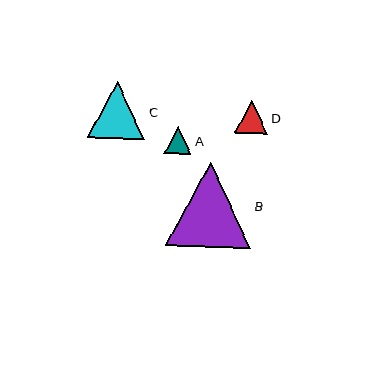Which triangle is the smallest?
Triangle A is the smallest with a size of approximately 27 pixels.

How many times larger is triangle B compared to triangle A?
Triangle B is approximately 3.1 times the size of triangle A.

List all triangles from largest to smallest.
From largest to smallest: B, C, D, A.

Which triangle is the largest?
Triangle B is the largest with a size of approximately 85 pixels.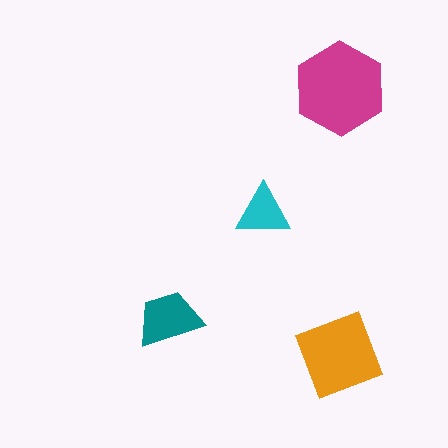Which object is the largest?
The magenta hexagon.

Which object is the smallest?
The cyan triangle.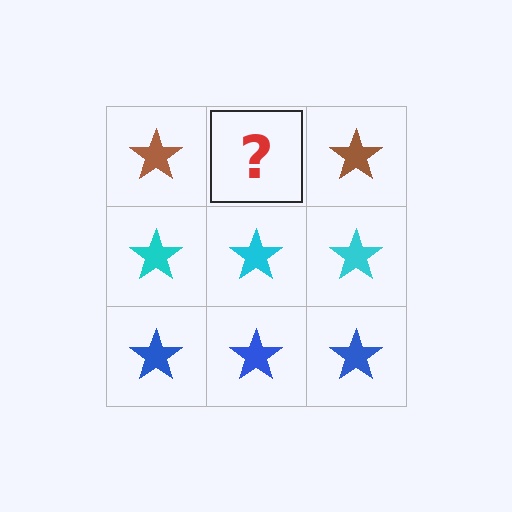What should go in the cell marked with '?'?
The missing cell should contain a brown star.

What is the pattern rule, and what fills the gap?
The rule is that each row has a consistent color. The gap should be filled with a brown star.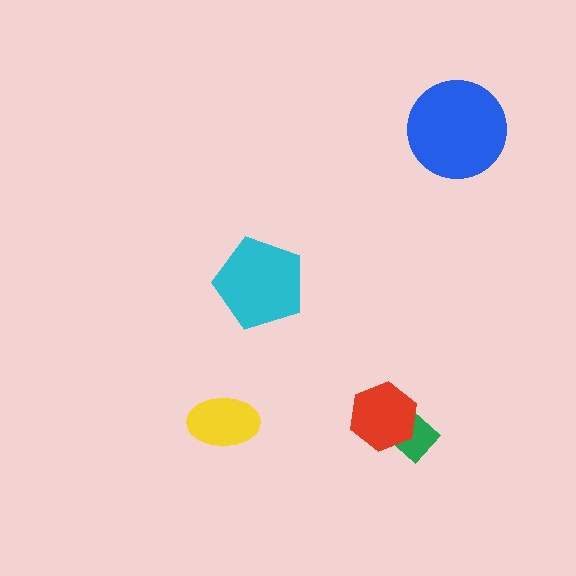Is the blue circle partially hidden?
No, no other shape covers it.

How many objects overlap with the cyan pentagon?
0 objects overlap with the cyan pentagon.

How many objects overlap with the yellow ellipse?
0 objects overlap with the yellow ellipse.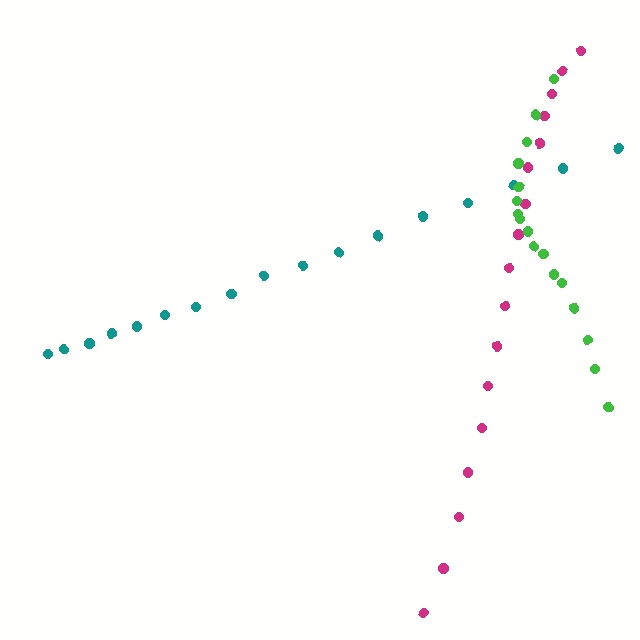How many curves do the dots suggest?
There are 3 distinct paths.